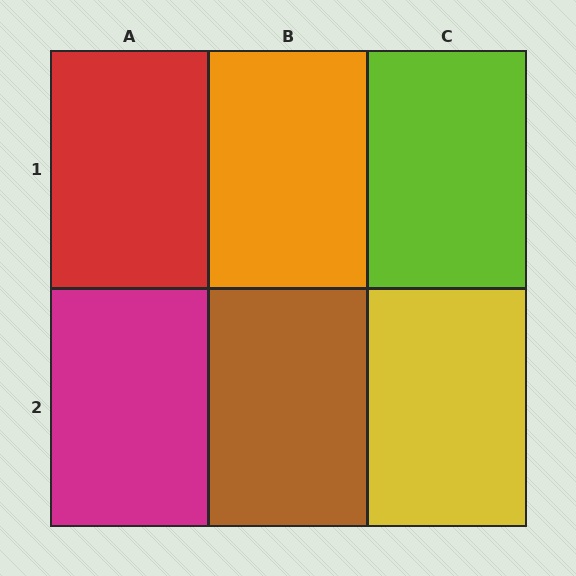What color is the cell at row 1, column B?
Orange.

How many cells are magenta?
1 cell is magenta.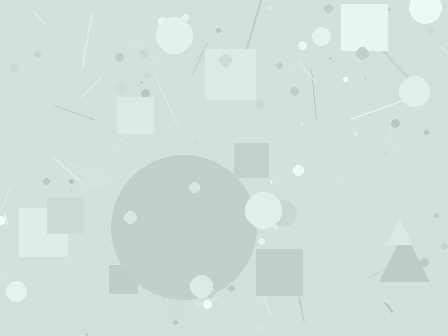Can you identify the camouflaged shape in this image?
The camouflaged shape is a circle.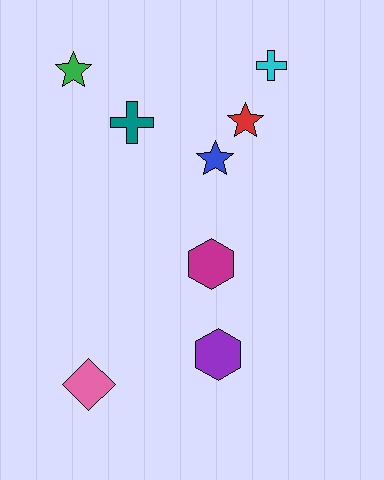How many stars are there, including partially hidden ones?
There are 3 stars.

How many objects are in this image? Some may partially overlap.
There are 8 objects.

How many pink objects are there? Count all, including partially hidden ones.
There is 1 pink object.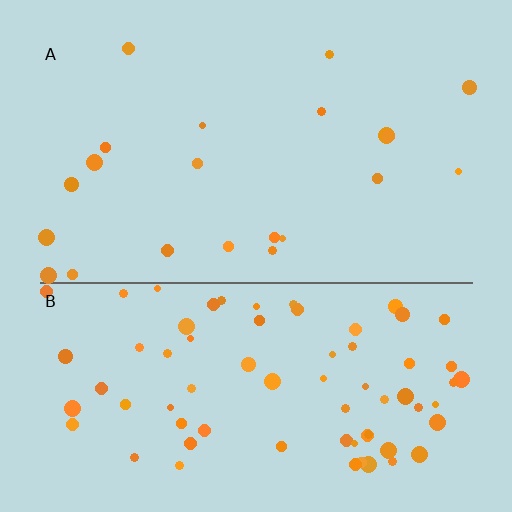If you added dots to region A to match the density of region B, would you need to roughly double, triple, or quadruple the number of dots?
Approximately triple.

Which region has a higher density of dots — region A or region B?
B (the bottom).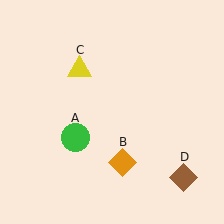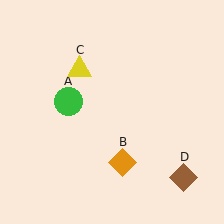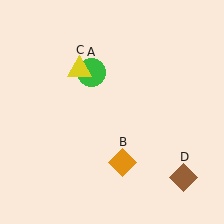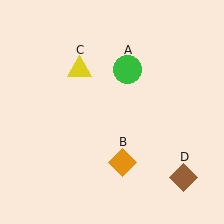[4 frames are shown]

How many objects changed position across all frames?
1 object changed position: green circle (object A).